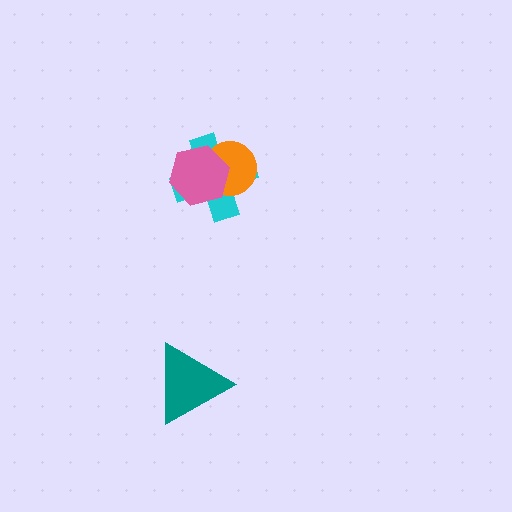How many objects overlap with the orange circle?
2 objects overlap with the orange circle.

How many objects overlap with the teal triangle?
0 objects overlap with the teal triangle.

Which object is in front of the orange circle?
The pink hexagon is in front of the orange circle.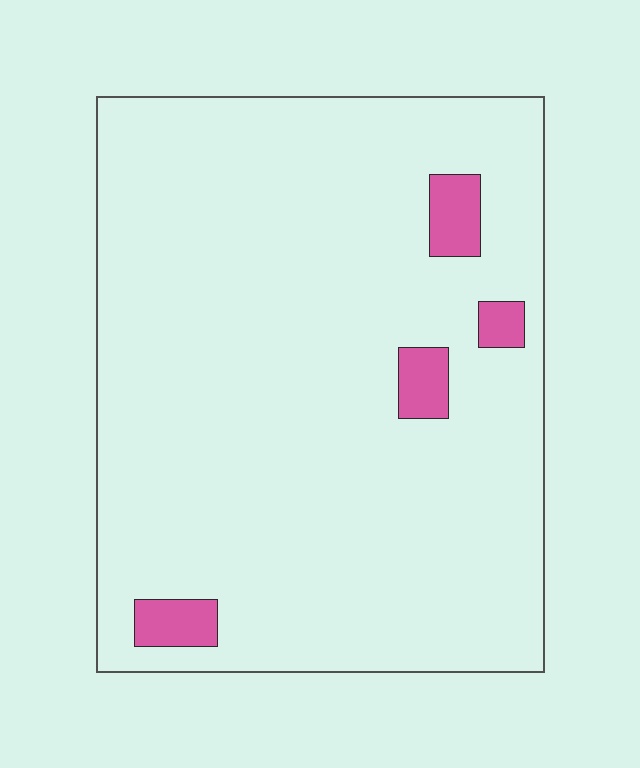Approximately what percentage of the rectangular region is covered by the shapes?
Approximately 5%.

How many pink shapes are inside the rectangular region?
4.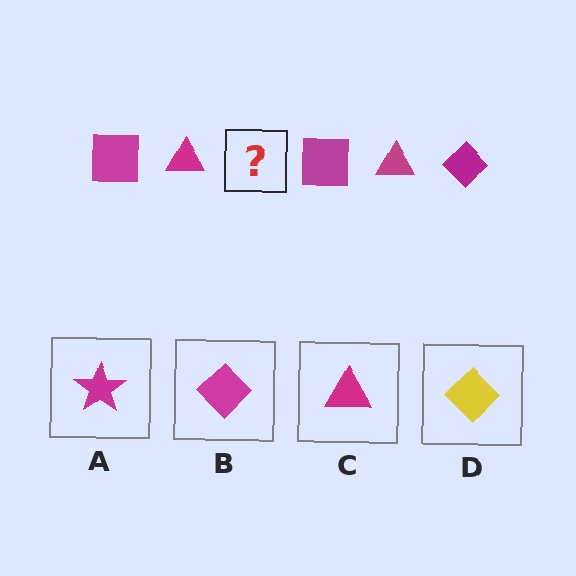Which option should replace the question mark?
Option B.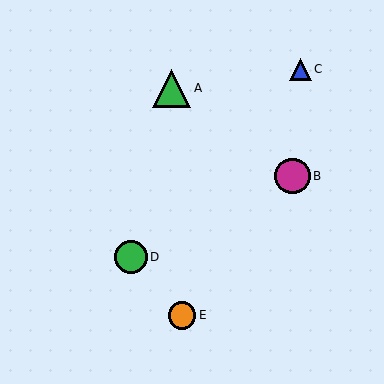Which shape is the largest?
The green triangle (labeled A) is the largest.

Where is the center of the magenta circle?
The center of the magenta circle is at (293, 176).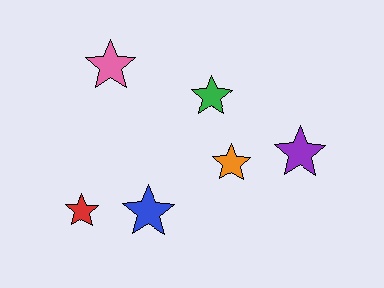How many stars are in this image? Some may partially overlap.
There are 6 stars.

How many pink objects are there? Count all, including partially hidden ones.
There is 1 pink object.